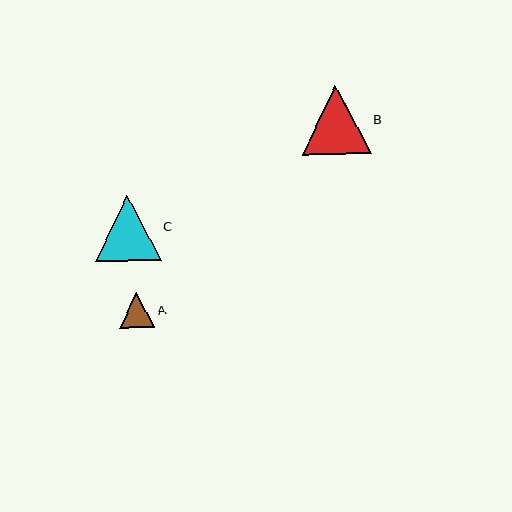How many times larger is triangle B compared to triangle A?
Triangle B is approximately 2.0 times the size of triangle A.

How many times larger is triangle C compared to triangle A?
Triangle C is approximately 1.9 times the size of triangle A.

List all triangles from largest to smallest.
From largest to smallest: B, C, A.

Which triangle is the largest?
Triangle B is the largest with a size of approximately 69 pixels.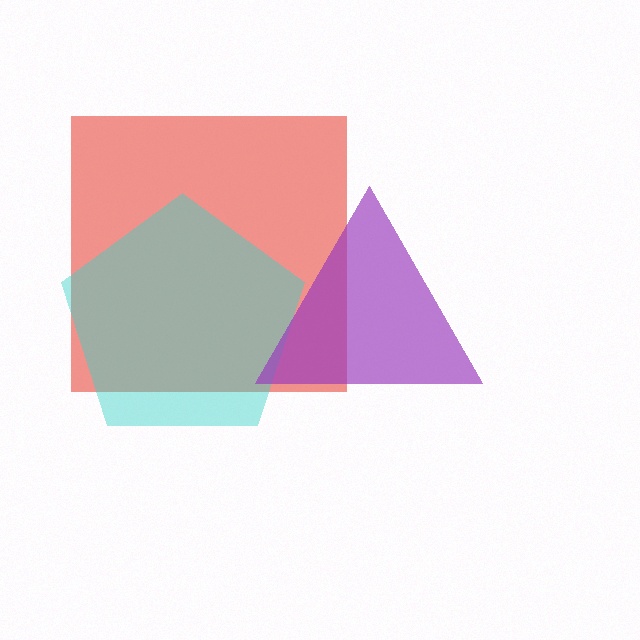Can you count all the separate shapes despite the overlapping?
Yes, there are 3 separate shapes.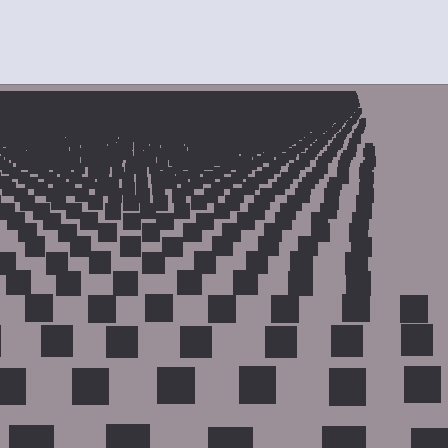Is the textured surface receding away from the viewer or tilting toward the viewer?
The surface is receding away from the viewer. Texture elements get smaller and denser toward the top.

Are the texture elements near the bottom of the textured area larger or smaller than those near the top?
Larger. Near the bottom, elements are closer to the viewer and appear at a bigger on-screen size.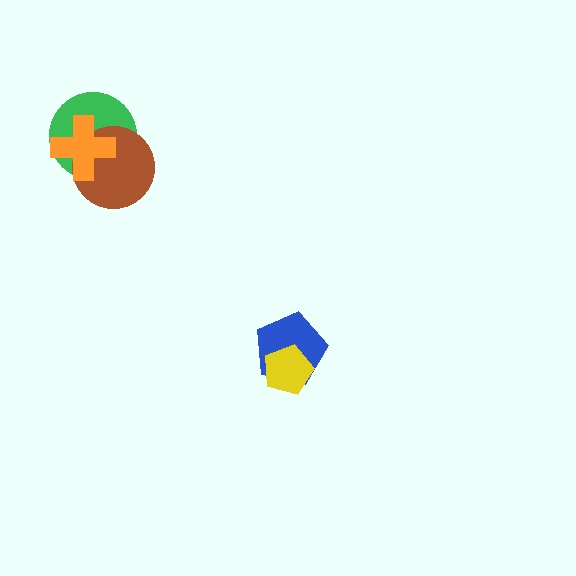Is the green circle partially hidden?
Yes, it is partially covered by another shape.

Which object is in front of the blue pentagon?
The yellow pentagon is in front of the blue pentagon.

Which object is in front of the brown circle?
The orange cross is in front of the brown circle.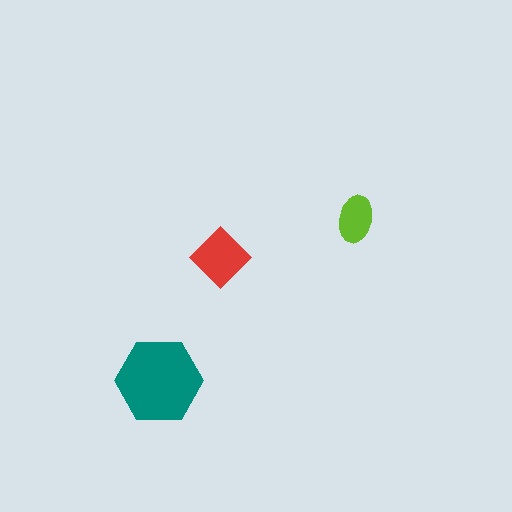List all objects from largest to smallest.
The teal hexagon, the red diamond, the lime ellipse.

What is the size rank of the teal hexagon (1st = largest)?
1st.